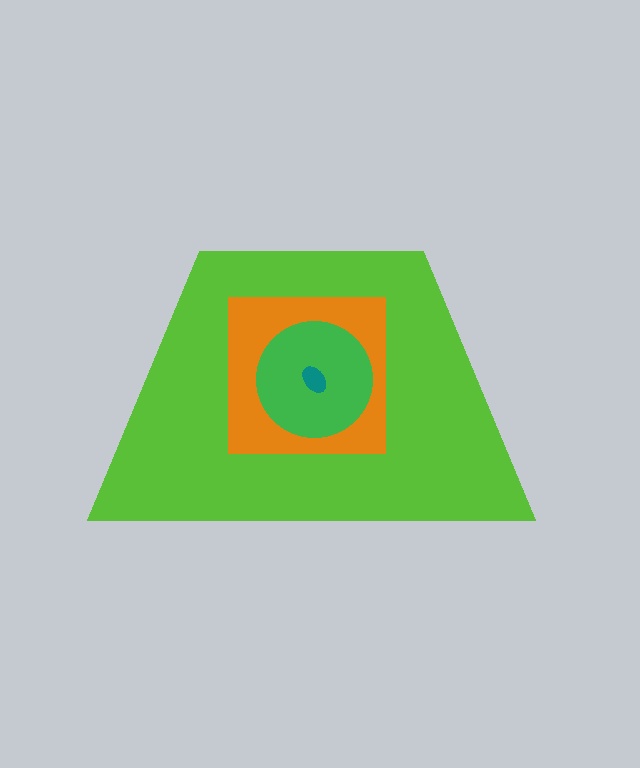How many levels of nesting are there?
4.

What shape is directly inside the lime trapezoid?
The orange square.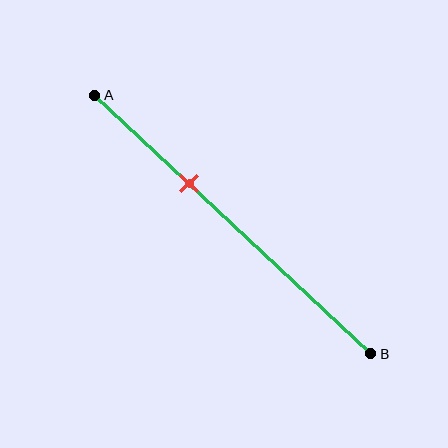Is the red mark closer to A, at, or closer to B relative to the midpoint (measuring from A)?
The red mark is closer to point A than the midpoint of segment AB.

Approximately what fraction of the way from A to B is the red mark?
The red mark is approximately 35% of the way from A to B.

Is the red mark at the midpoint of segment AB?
No, the mark is at about 35% from A, not at the 50% midpoint.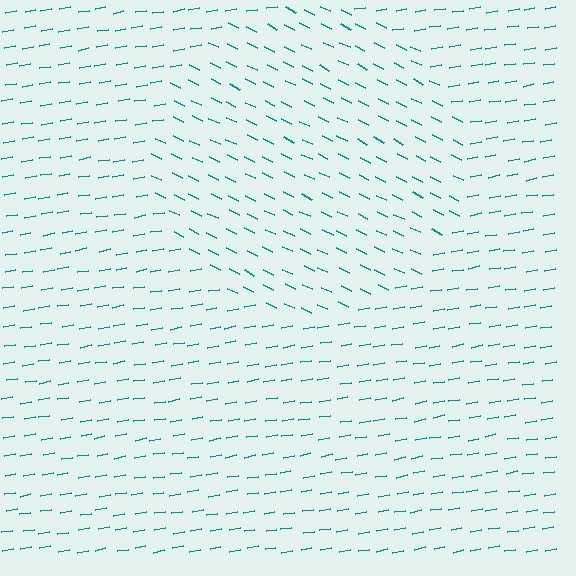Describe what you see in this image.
The image is filled with small teal line segments. A circle region in the image has lines oriented differently from the surrounding lines, creating a visible texture boundary.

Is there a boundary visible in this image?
Yes, there is a texture boundary formed by a change in line orientation.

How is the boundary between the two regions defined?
The boundary is defined purely by a change in line orientation (approximately 35 degrees difference). All lines are the same color and thickness.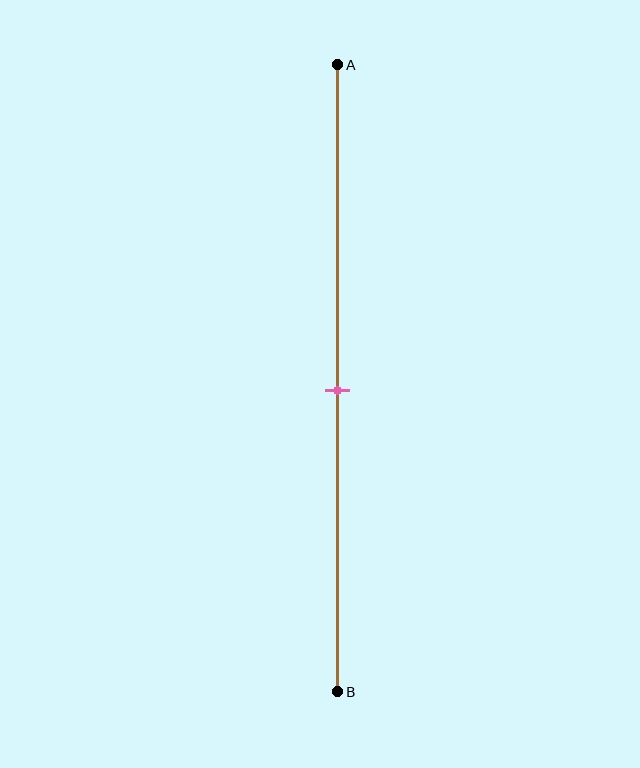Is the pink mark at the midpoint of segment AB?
Yes, the mark is approximately at the midpoint.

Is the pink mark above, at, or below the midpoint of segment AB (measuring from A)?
The pink mark is approximately at the midpoint of segment AB.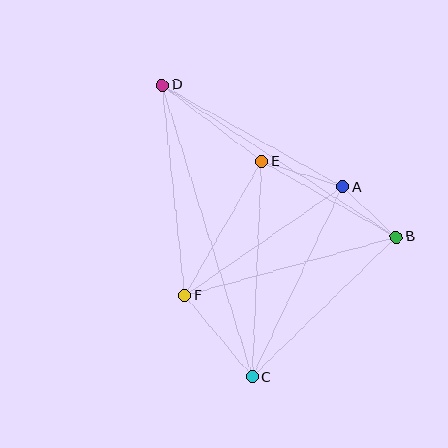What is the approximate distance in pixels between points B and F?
The distance between B and F is approximately 220 pixels.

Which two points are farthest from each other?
Points C and D are farthest from each other.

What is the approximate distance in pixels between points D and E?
The distance between D and E is approximately 125 pixels.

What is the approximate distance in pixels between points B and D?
The distance between B and D is approximately 279 pixels.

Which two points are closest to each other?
Points A and B are closest to each other.